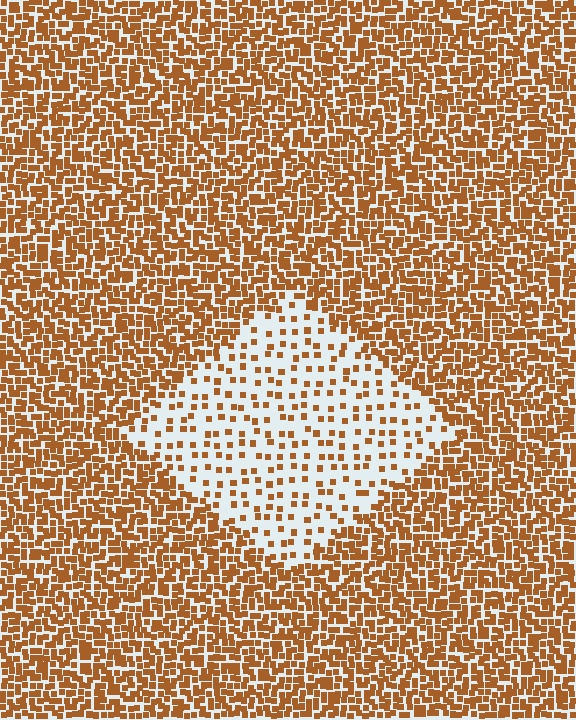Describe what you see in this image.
The image contains small brown elements arranged at two different densities. A diamond-shaped region is visible where the elements are less densely packed than the surrounding area.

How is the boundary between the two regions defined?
The boundary is defined by a change in element density (approximately 3.1x ratio). All elements are the same color, size, and shape.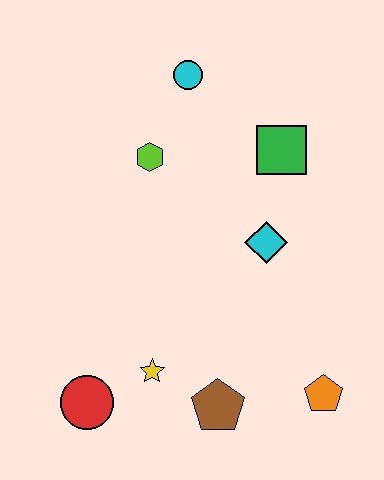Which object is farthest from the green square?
The red circle is farthest from the green square.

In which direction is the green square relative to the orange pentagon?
The green square is above the orange pentagon.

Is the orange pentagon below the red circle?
No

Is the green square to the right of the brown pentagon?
Yes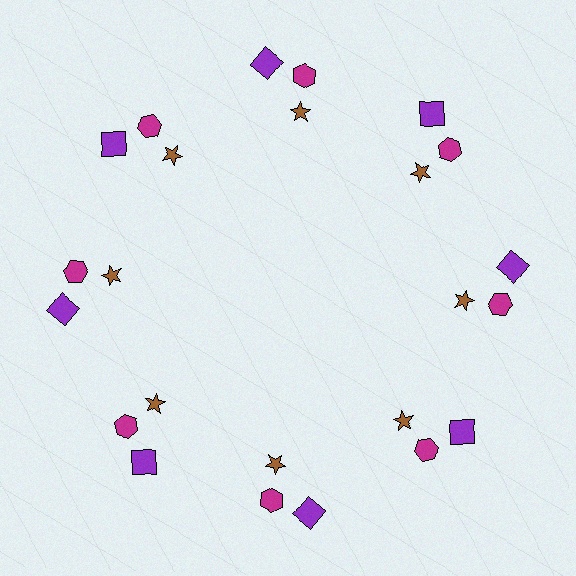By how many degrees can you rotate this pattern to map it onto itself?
The pattern maps onto itself every 45 degrees of rotation.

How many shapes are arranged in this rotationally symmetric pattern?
There are 24 shapes, arranged in 8 groups of 3.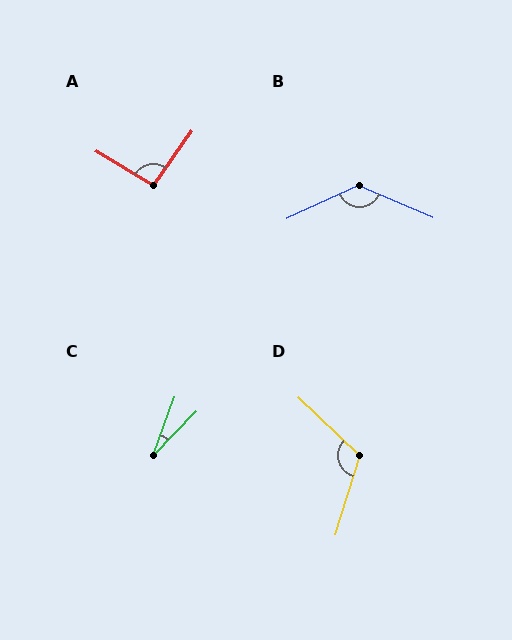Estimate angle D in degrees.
Approximately 116 degrees.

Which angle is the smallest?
C, at approximately 24 degrees.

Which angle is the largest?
B, at approximately 132 degrees.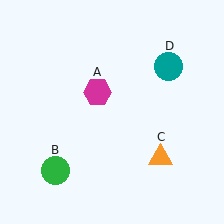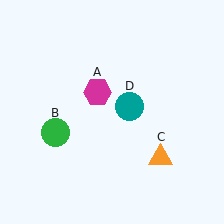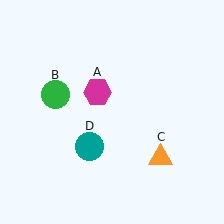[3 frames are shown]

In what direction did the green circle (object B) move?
The green circle (object B) moved up.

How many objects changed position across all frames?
2 objects changed position: green circle (object B), teal circle (object D).